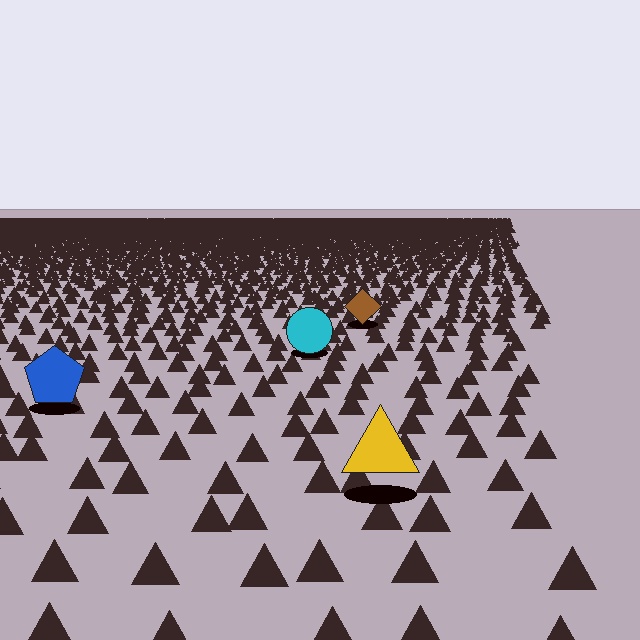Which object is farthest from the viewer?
The brown diamond is farthest from the viewer. It appears smaller and the ground texture around it is denser.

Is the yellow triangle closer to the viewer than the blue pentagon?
Yes. The yellow triangle is closer — you can tell from the texture gradient: the ground texture is coarser near it.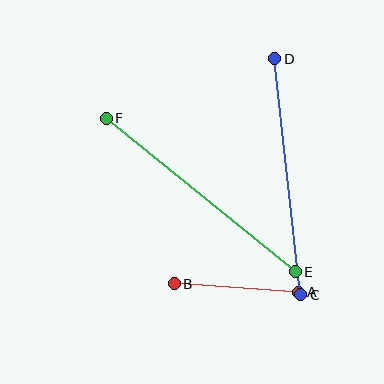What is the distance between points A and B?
The distance is approximately 124 pixels.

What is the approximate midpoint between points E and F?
The midpoint is at approximately (201, 195) pixels.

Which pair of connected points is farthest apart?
Points E and F are farthest apart.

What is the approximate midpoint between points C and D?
The midpoint is at approximately (288, 177) pixels.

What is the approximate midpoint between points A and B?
The midpoint is at approximately (236, 288) pixels.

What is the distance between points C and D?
The distance is approximately 238 pixels.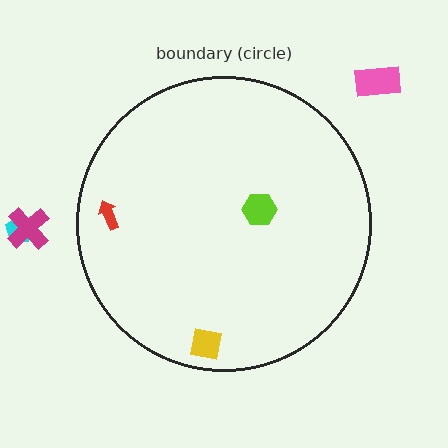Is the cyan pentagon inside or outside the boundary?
Outside.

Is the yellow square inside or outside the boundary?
Inside.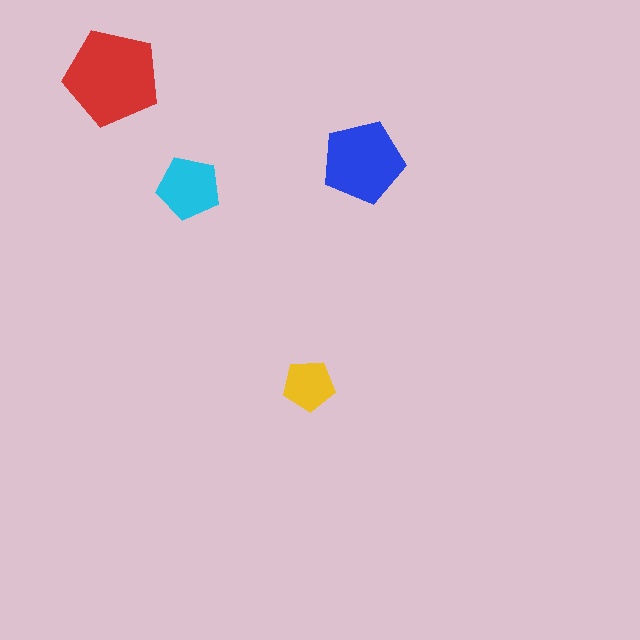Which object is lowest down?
The yellow pentagon is bottommost.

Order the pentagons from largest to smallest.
the red one, the blue one, the cyan one, the yellow one.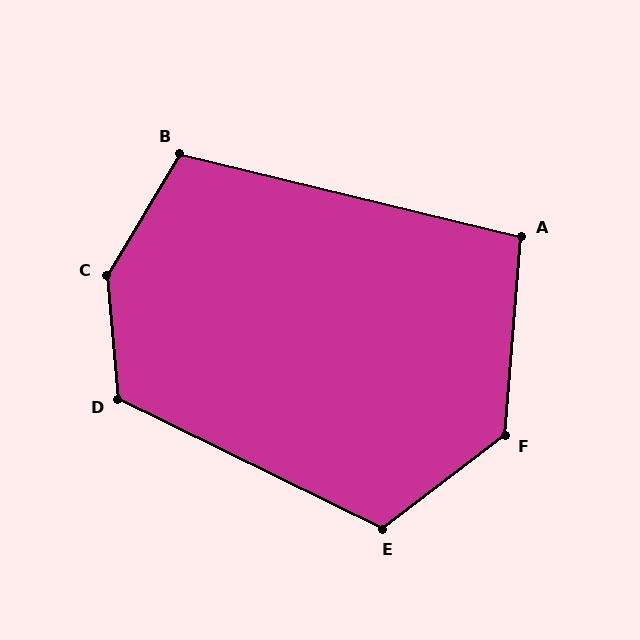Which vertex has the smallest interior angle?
A, at approximately 99 degrees.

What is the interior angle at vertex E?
Approximately 117 degrees (obtuse).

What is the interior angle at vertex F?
Approximately 132 degrees (obtuse).